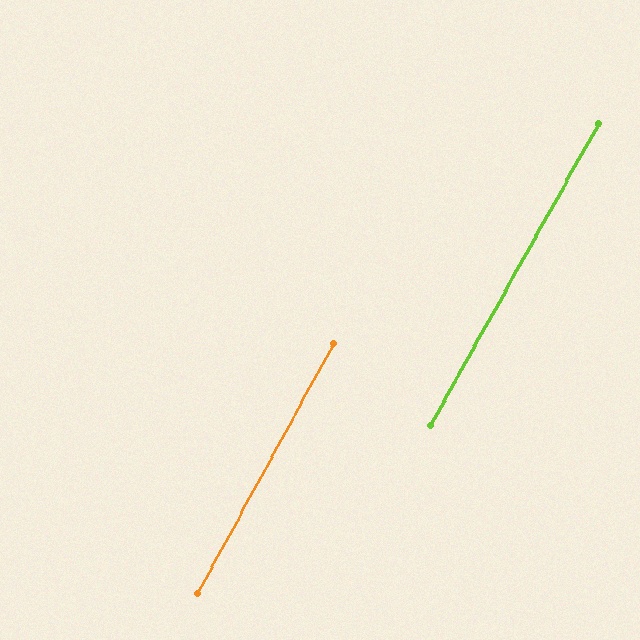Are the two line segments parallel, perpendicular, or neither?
Parallel — their directions differ by only 0.6°.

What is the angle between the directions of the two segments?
Approximately 1 degree.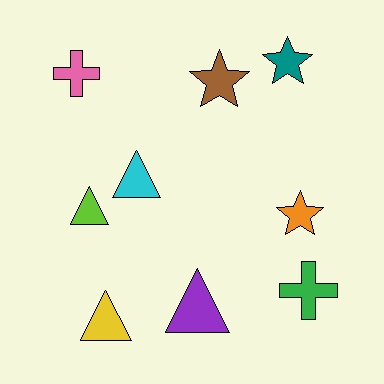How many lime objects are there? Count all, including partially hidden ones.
There is 1 lime object.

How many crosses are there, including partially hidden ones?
There are 2 crosses.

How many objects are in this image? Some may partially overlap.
There are 9 objects.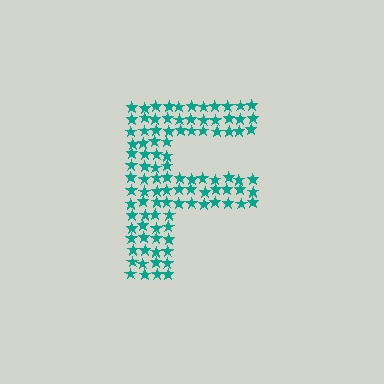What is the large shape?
The large shape is the letter F.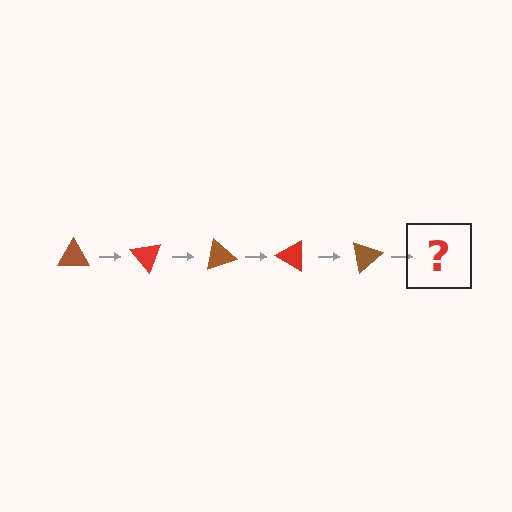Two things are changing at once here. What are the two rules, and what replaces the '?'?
The two rules are that it rotates 50 degrees each step and the color cycles through brown and red. The '?' should be a red triangle, rotated 250 degrees from the start.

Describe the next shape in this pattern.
It should be a red triangle, rotated 250 degrees from the start.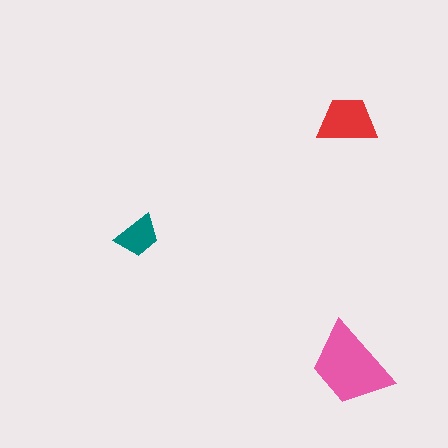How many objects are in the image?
There are 3 objects in the image.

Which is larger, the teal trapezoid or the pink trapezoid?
The pink one.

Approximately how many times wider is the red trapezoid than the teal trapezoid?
About 1.5 times wider.